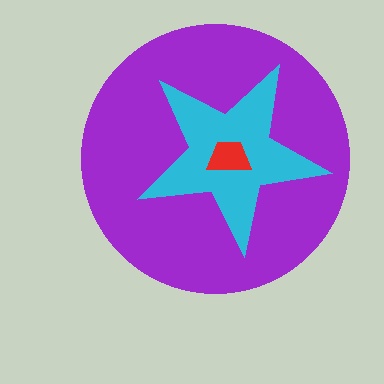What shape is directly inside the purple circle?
The cyan star.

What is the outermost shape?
The purple circle.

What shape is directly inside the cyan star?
The red trapezoid.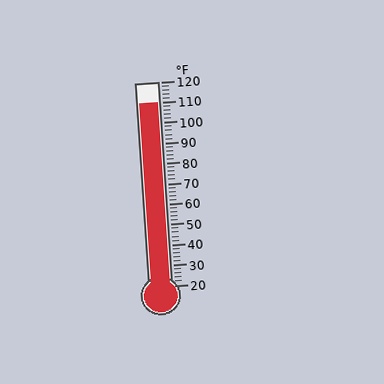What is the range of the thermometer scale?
The thermometer scale ranges from 20°F to 120°F.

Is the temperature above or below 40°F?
The temperature is above 40°F.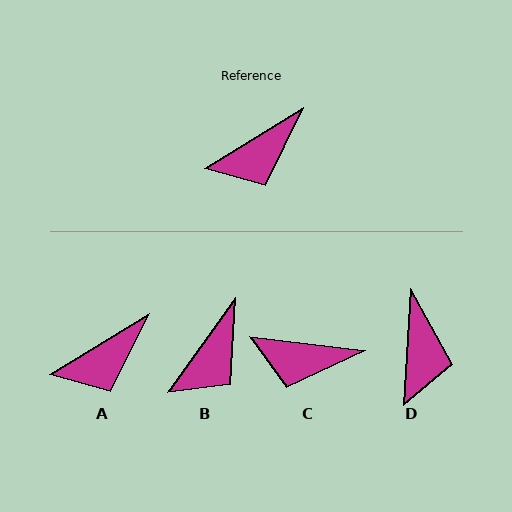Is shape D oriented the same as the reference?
No, it is off by about 55 degrees.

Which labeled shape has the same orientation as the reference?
A.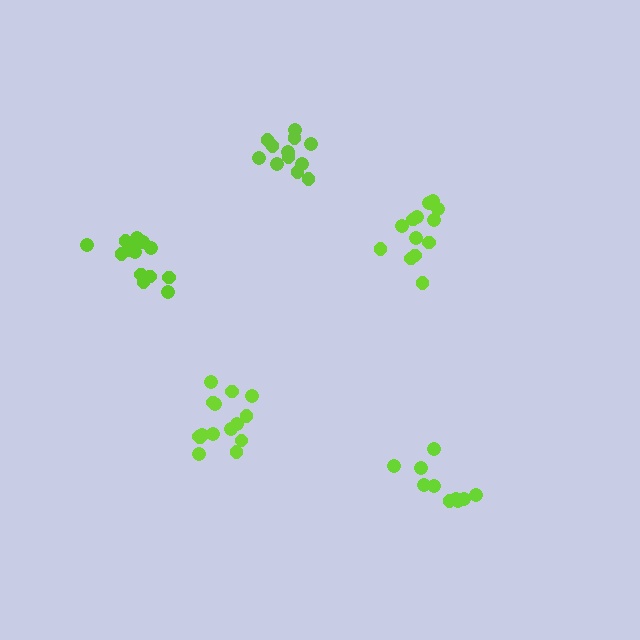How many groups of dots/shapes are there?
There are 5 groups.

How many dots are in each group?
Group 1: 10 dots, Group 2: 13 dots, Group 3: 15 dots, Group 4: 12 dots, Group 5: 15 dots (65 total).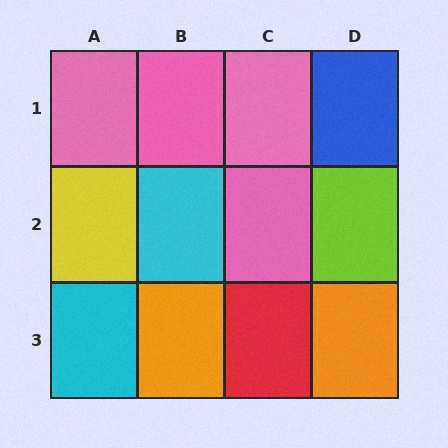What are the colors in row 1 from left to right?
Pink, pink, pink, blue.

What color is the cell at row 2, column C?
Pink.